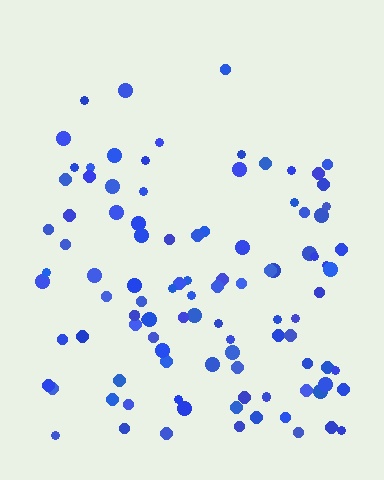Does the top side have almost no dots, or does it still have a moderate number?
Still a moderate number, just noticeably fewer than the bottom.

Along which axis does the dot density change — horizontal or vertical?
Vertical.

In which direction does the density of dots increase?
From top to bottom, with the bottom side densest.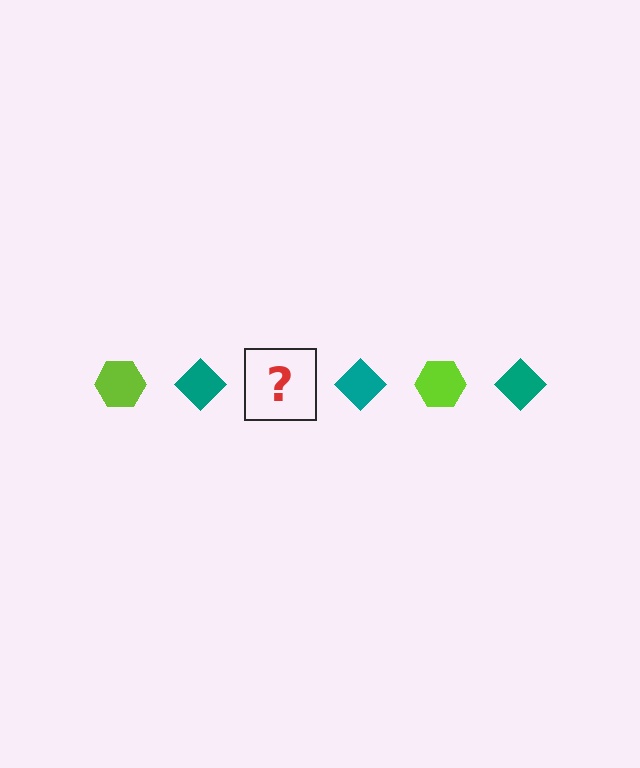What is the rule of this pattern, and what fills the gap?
The rule is that the pattern alternates between lime hexagon and teal diamond. The gap should be filled with a lime hexagon.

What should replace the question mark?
The question mark should be replaced with a lime hexagon.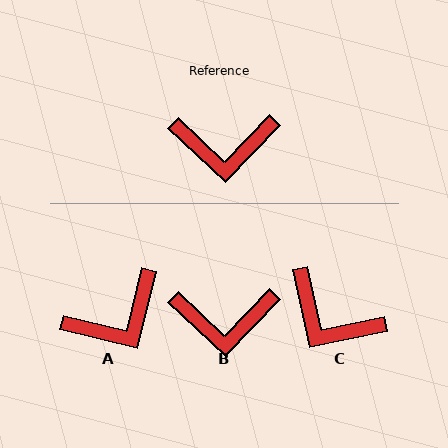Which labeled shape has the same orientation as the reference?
B.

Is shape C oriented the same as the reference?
No, it is off by about 34 degrees.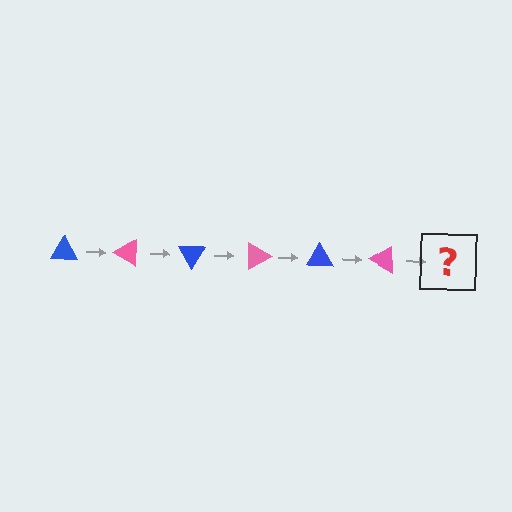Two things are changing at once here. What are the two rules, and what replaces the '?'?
The two rules are that it rotates 30 degrees each step and the color cycles through blue and pink. The '?' should be a blue triangle, rotated 180 degrees from the start.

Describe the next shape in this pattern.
It should be a blue triangle, rotated 180 degrees from the start.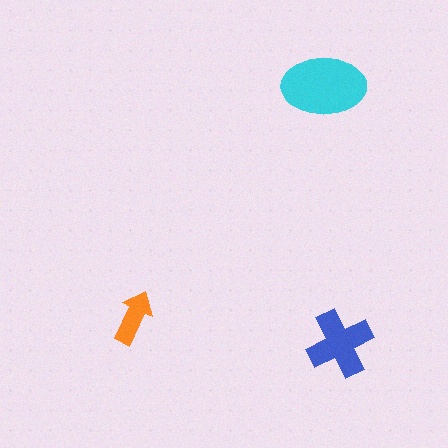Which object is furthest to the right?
The blue cross is rightmost.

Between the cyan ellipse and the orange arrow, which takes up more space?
The cyan ellipse.